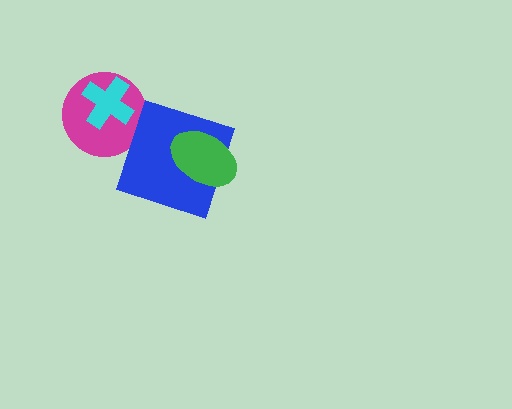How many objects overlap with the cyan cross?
1 object overlaps with the cyan cross.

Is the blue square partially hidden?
Yes, it is partially covered by another shape.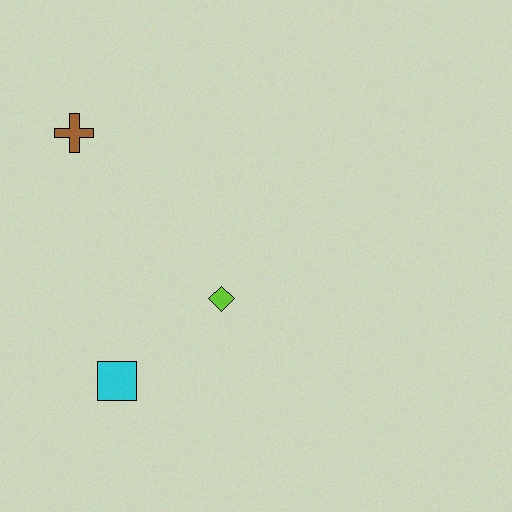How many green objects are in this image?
There are no green objects.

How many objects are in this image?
There are 3 objects.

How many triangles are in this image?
There are no triangles.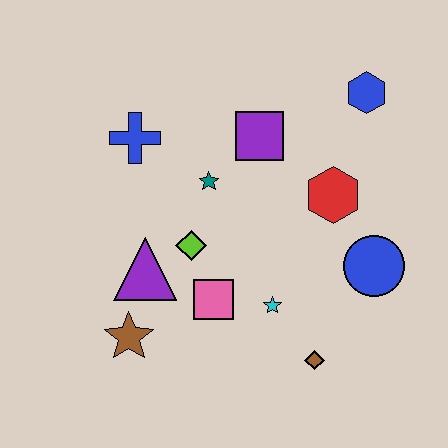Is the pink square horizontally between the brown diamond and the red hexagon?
No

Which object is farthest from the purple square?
The brown star is farthest from the purple square.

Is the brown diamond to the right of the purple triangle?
Yes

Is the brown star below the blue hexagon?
Yes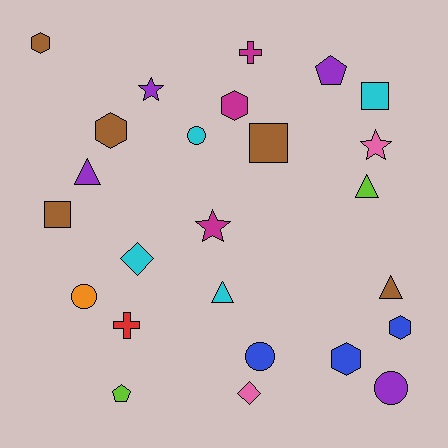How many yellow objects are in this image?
There are no yellow objects.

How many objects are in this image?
There are 25 objects.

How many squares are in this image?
There are 3 squares.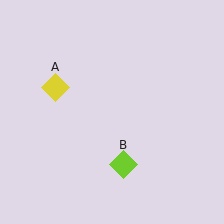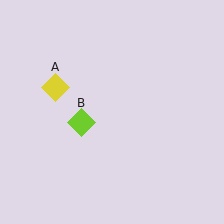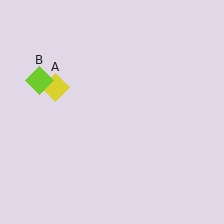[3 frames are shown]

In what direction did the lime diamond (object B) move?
The lime diamond (object B) moved up and to the left.